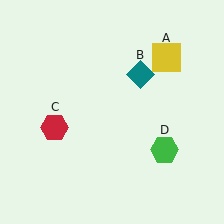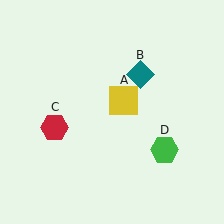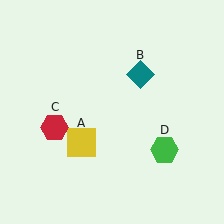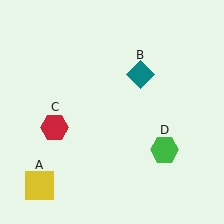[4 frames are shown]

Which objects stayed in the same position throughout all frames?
Teal diamond (object B) and red hexagon (object C) and green hexagon (object D) remained stationary.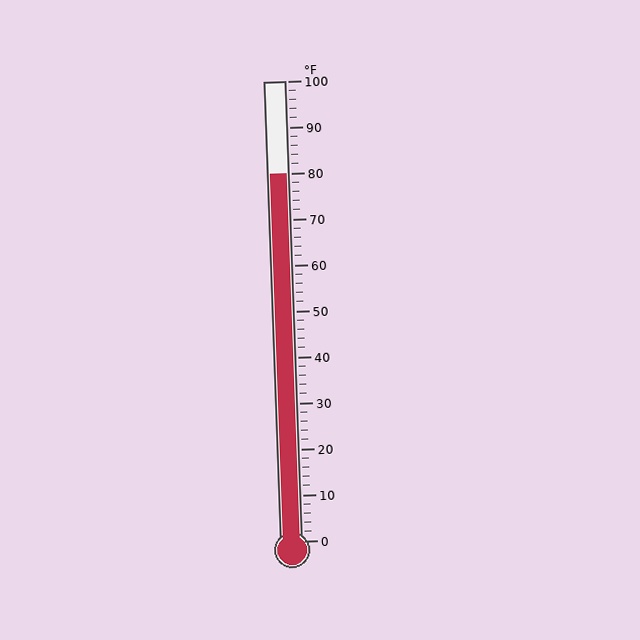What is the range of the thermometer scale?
The thermometer scale ranges from 0°F to 100°F.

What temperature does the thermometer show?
The thermometer shows approximately 80°F.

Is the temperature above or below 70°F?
The temperature is above 70°F.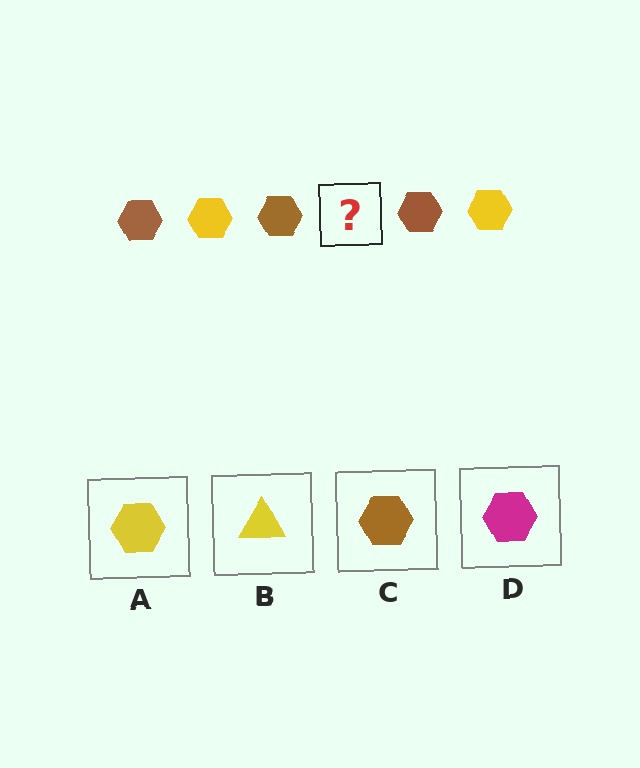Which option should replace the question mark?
Option A.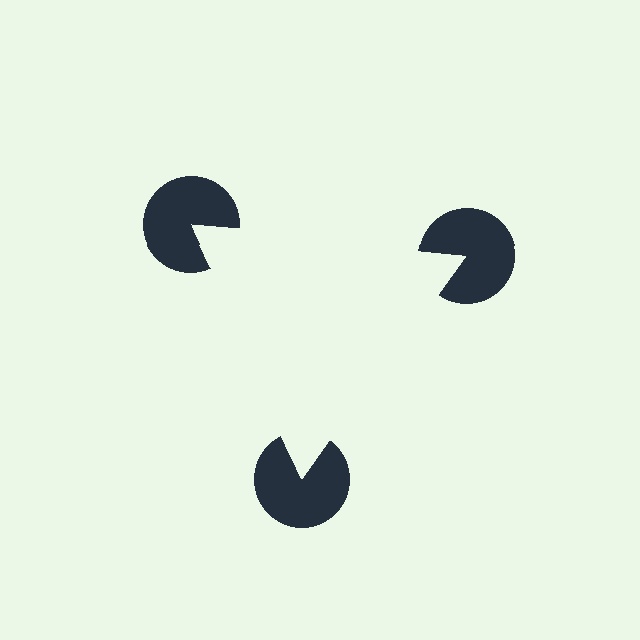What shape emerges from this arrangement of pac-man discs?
An illusory triangle — its edges are inferred from the aligned wedge cuts in the pac-man discs, not physically drawn.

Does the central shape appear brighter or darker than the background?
It typically appears slightly brighter than the background, even though no actual brightness change is drawn.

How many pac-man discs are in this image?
There are 3 — one at each vertex of the illusory triangle.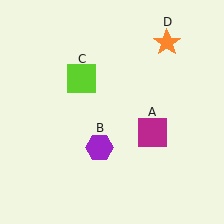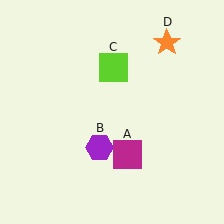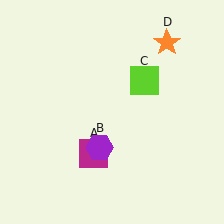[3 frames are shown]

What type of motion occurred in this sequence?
The magenta square (object A), lime square (object C) rotated clockwise around the center of the scene.